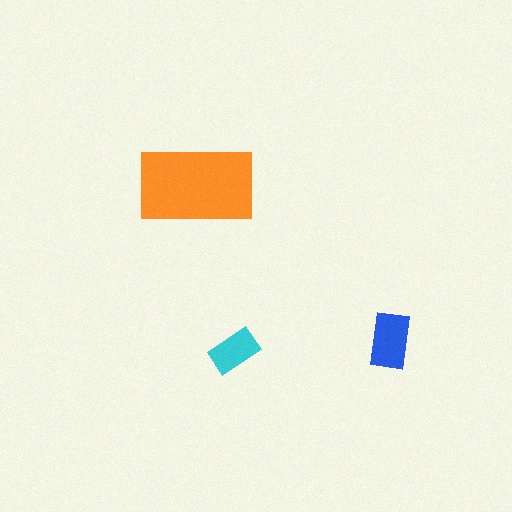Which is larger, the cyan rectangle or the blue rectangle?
The blue one.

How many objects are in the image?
There are 3 objects in the image.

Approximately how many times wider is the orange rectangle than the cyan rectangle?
About 2.5 times wider.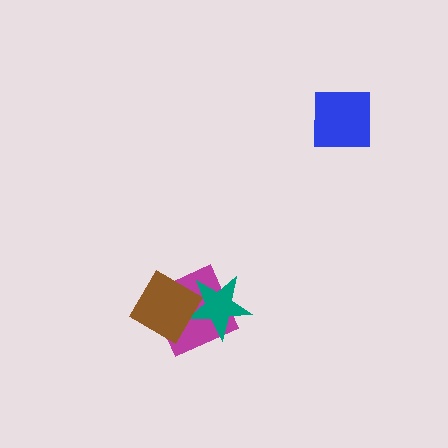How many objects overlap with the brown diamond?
2 objects overlap with the brown diamond.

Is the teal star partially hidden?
Yes, it is partially covered by another shape.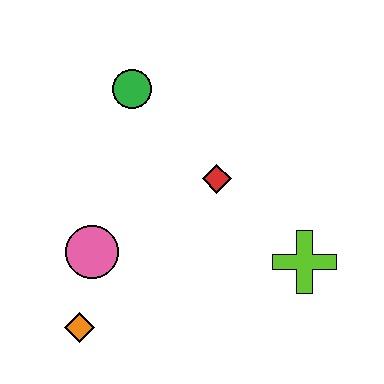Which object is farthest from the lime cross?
The green circle is farthest from the lime cross.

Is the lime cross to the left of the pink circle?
No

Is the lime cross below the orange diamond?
No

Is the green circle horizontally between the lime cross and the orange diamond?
Yes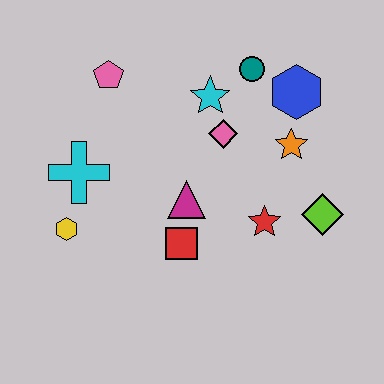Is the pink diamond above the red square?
Yes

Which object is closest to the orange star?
The blue hexagon is closest to the orange star.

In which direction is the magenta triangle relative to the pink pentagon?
The magenta triangle is below the pink pentagon.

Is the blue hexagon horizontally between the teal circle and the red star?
No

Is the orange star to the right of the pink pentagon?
Yes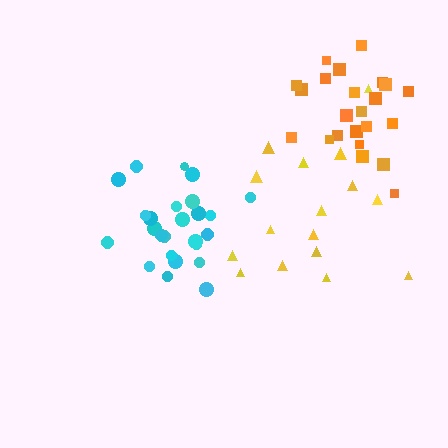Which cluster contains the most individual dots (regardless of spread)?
Cyan (25).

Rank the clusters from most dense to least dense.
cyan, orange, yellow.